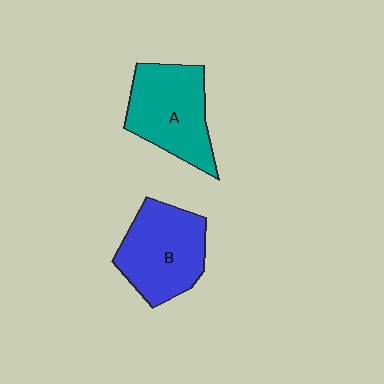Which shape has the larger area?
Shape A (teal).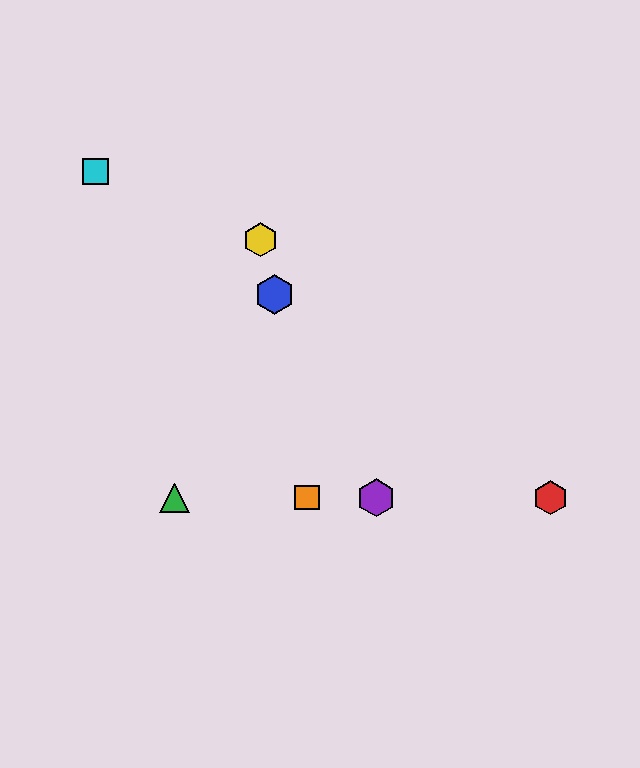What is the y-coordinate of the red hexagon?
The red hexagon is at y≈498.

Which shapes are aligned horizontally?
The red hexagon, the green triangle, the purple hexagon, the orange square are aligned horizontally.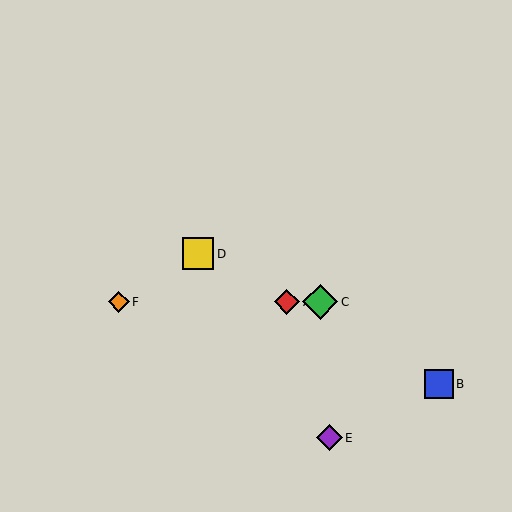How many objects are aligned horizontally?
3 objects (A, C, F) are aligned horizontally.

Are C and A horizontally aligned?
Yes, both are at y≈302.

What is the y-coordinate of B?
Object B is at y≈384.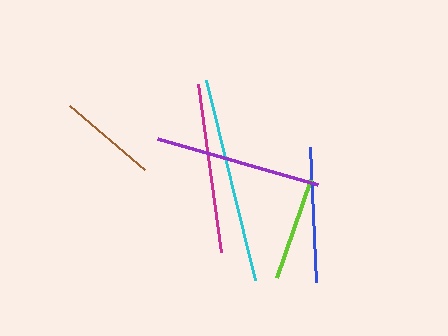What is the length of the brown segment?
The brown segment is approximately 98 pixels long.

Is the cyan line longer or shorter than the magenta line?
The cyan line is longer than the magenta line.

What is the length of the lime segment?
The lime segment is approximately 104 pixels long.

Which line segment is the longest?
The cyan line is the longest at approximately 206 pixels.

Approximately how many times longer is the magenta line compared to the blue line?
The magenta line is approximately 1.3 times the length of the blue line.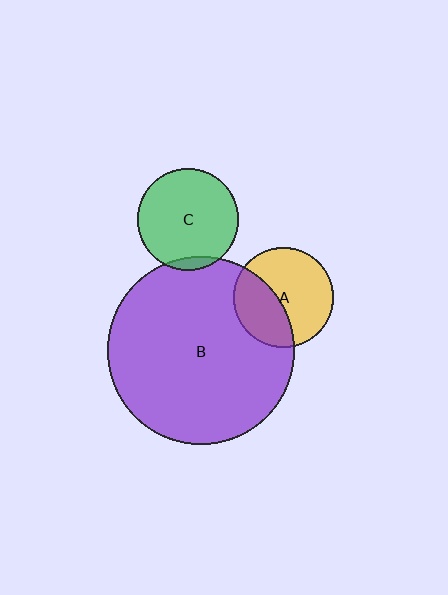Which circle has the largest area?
Circle B (purple).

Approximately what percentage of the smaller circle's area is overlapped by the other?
Approximately 5%.